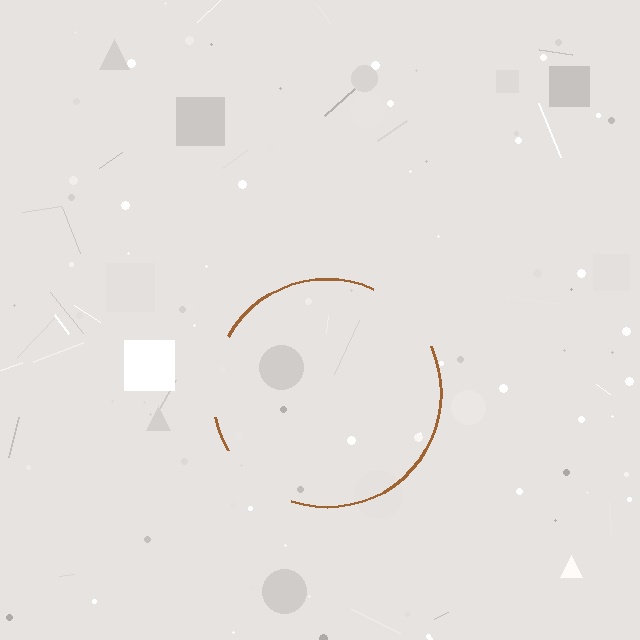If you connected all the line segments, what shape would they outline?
They would outline a circle.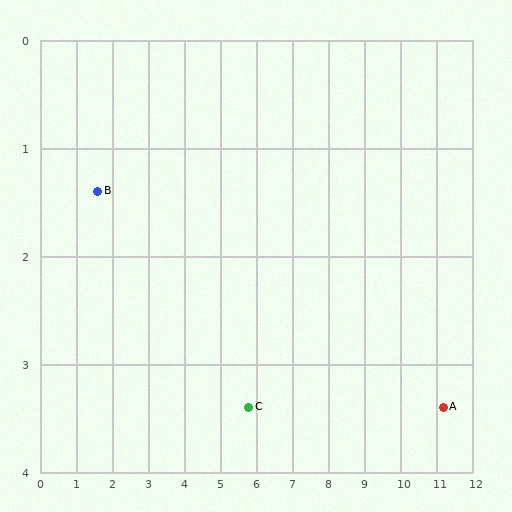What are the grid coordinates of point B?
Point B is at approximately (1.6, 1.4).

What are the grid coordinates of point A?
Point A is at approximately (11.2, 3.4).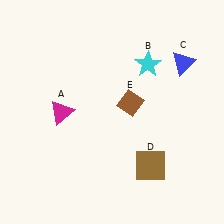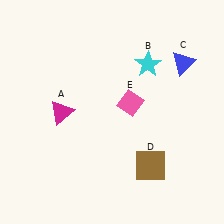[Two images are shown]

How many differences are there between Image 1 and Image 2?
There is 1 difference between the two images.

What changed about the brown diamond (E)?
In Image 1, E is brown. In Image 2, it changed to pink.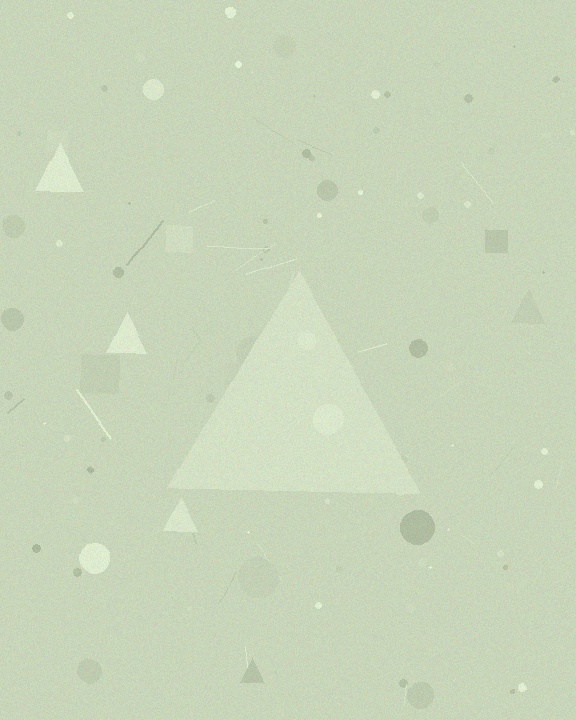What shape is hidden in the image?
A triangle is hidden in the image.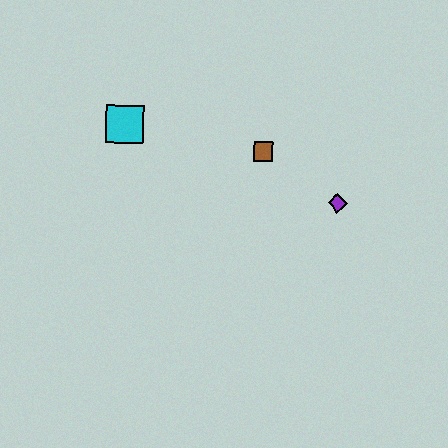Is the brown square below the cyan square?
Yes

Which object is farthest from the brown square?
The cyan square is farthest from the brown square.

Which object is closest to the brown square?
The purple diamond is closest to the brown square.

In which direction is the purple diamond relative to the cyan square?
The purple diamond is to the right of the cyan square.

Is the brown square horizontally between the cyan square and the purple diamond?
Yes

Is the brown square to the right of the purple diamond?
No